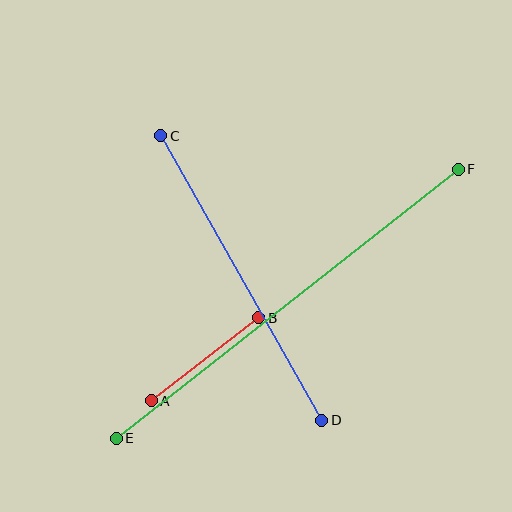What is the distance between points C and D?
The distance is approximately 327 pixels.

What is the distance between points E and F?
The distance is approximately 435 pixels.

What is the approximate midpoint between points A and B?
The midpoint is at approximately (205, 359) pixels.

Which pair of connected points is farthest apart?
Points E and F are farthest apart.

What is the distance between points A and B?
The distance is approximately 136 pixels.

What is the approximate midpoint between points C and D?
The midpoint is at approximately (241, 278) pixels.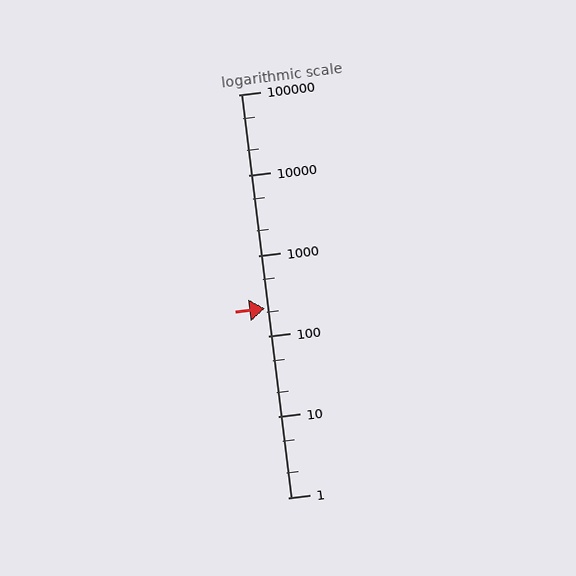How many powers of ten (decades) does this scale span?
The scale spans 5 decades, from 1 to 100000.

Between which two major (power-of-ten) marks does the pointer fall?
The pointer is between 100 and 1000.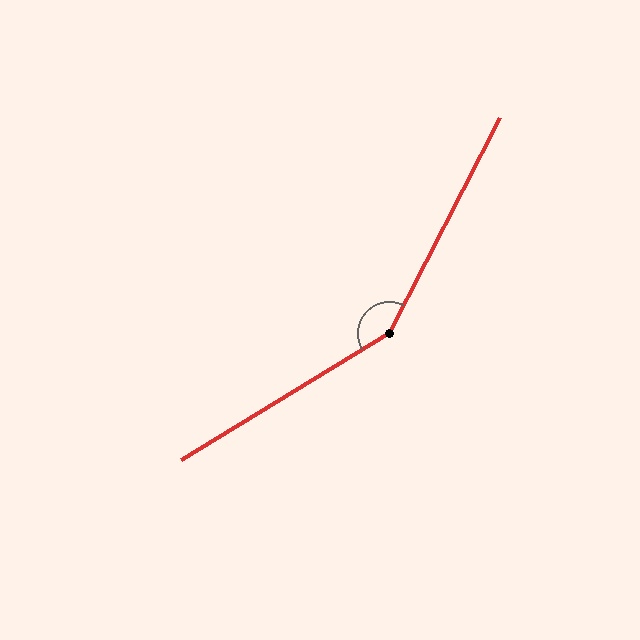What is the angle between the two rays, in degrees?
Approximately 148 degrees.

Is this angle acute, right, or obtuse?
It is obtuse.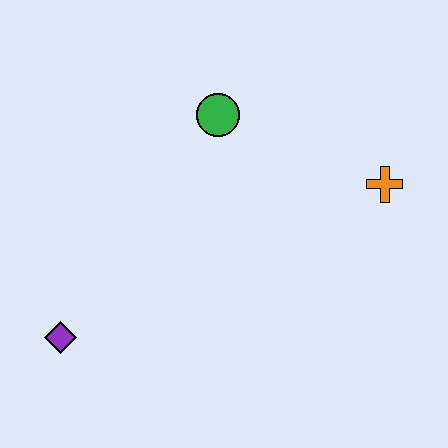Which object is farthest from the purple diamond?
The orange cross is farthest from the purple diamond.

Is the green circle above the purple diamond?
Yes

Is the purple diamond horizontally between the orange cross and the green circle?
No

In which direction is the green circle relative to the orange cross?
The green circle is to the left of the orange cross.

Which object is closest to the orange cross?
The green circle is closest to the orange cross.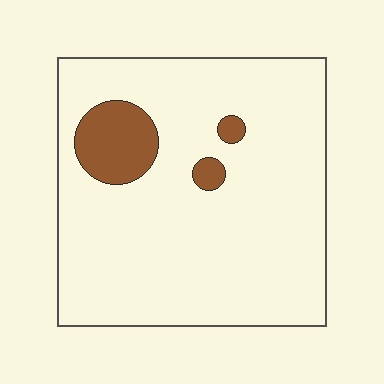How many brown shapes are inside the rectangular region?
3.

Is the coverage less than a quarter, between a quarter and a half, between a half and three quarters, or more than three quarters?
Less than a quarter.